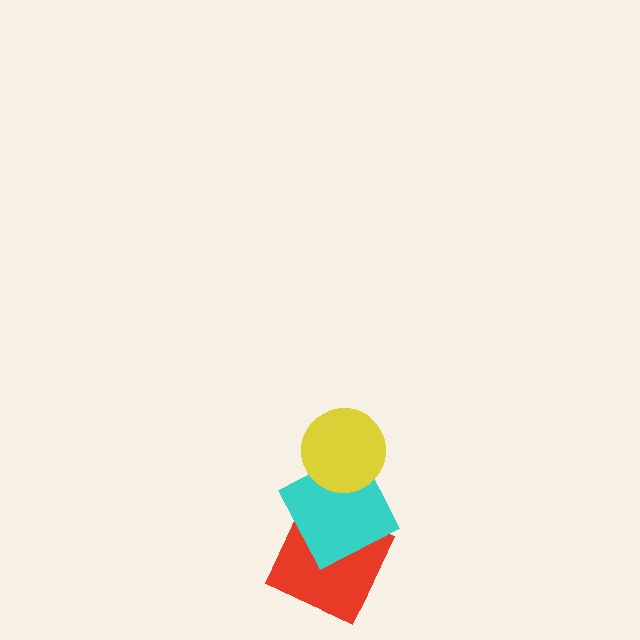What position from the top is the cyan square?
The cyan square is 2nd from the top.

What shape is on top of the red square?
The cyan square is on top of the red square.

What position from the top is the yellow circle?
The yellow circle is 1st from the top.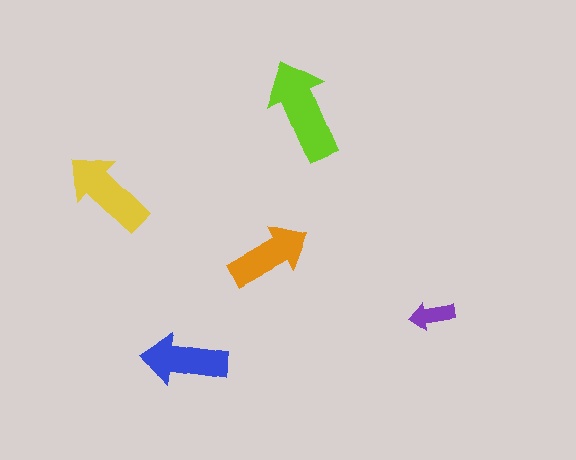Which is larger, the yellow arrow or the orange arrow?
The yellow one.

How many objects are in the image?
There are 5 objects in the image.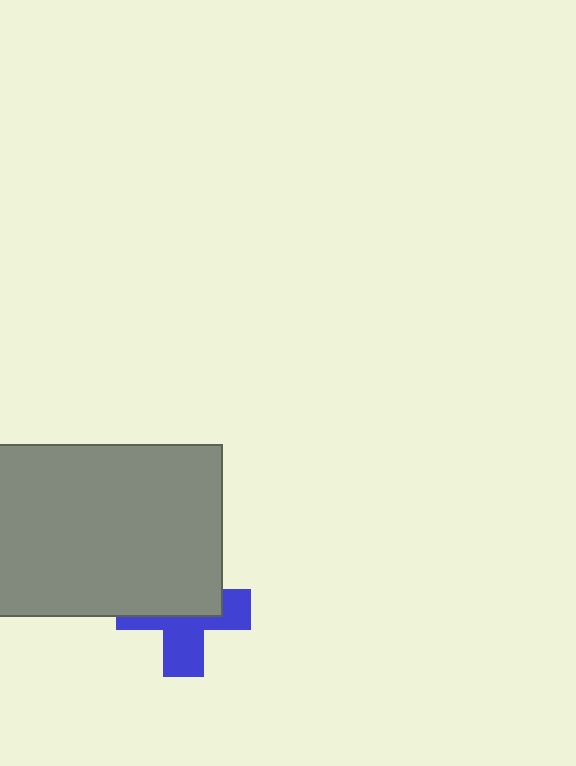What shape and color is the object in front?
The object in front is a gray rectangle.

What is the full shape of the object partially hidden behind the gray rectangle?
The partially hidden object is a blue cross.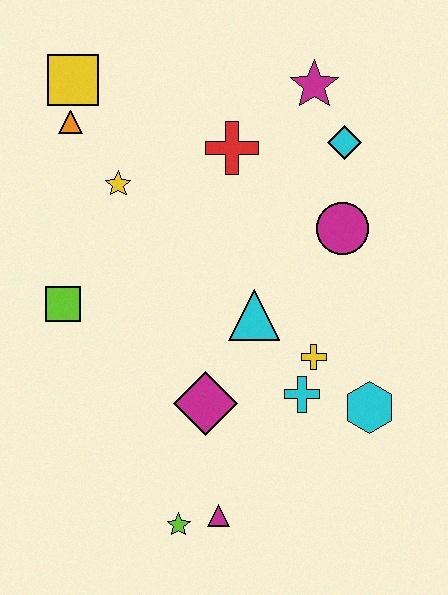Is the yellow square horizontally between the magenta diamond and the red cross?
No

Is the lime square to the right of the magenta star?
No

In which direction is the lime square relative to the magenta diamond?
The lime square is to the left of the magenta diamond.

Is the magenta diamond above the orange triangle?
No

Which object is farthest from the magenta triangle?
The yellow square is farthest from the magenta triangle.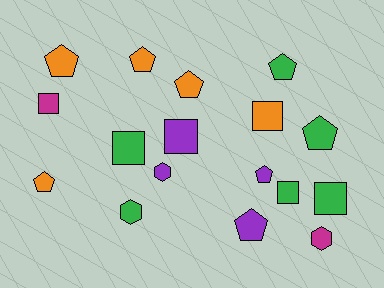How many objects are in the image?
There are 17 objects.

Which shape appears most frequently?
Pentagon, with 8 objects.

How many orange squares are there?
There is 1 orange square.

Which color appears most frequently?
Green, with 6 objects.